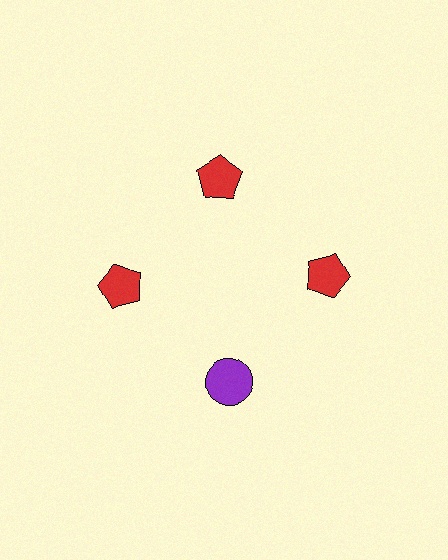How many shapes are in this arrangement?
There are 4 shapes arranged in a ring pattern.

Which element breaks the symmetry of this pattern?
The purple circle at roughly the 6 o'clock position breaks the symmetry. All other shapes are red pentagons.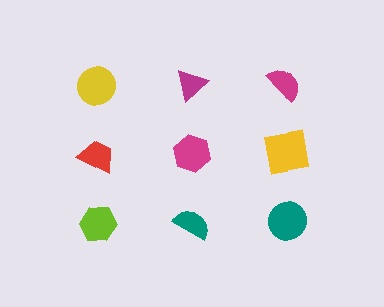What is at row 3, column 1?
A lime hexagon.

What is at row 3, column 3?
A teal circle.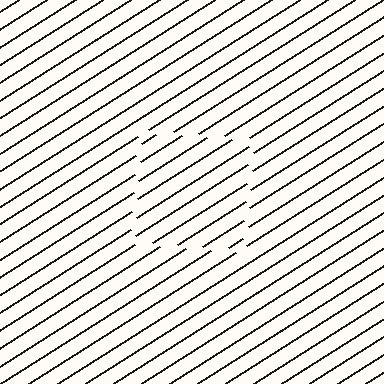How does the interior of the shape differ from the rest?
The interior of the shape contains the same grating, shifted by half a period — the contour is defined by the phase discontinuity where line-ends from the inner and outer gratings abut.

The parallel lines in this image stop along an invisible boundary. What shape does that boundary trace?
An illusory square. The interior of the shape contains the same grating, shifted by half a period — the contour is defined by the phase discontinuity where line-ends from the inner and outer gratings abut.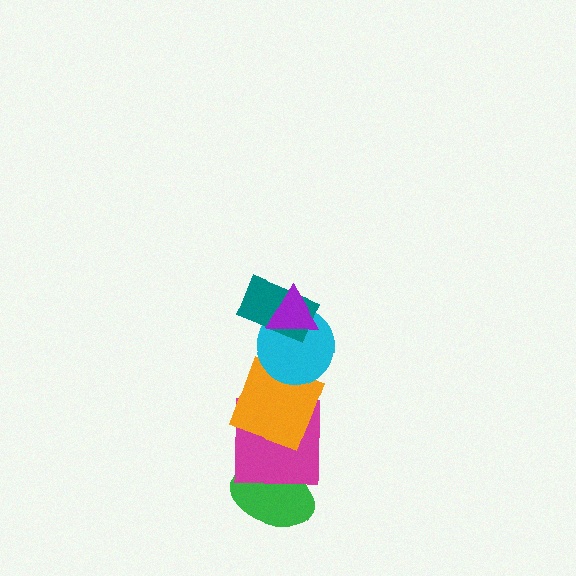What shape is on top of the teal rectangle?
The purple triangle is on top of the teal rectangle.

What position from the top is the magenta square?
The magenta square is 5th from the top.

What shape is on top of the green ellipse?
The magenta square is on top of the green ellipse.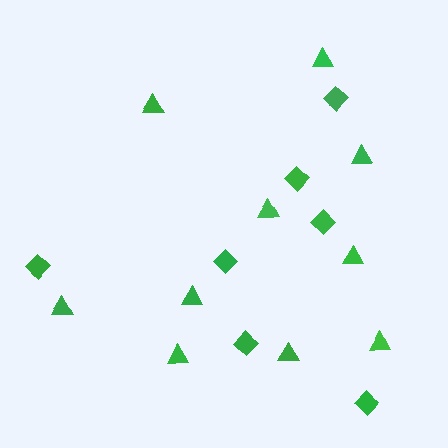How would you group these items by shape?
There are 2 groups: one group of triangles (10) and one group of diamonds (7).